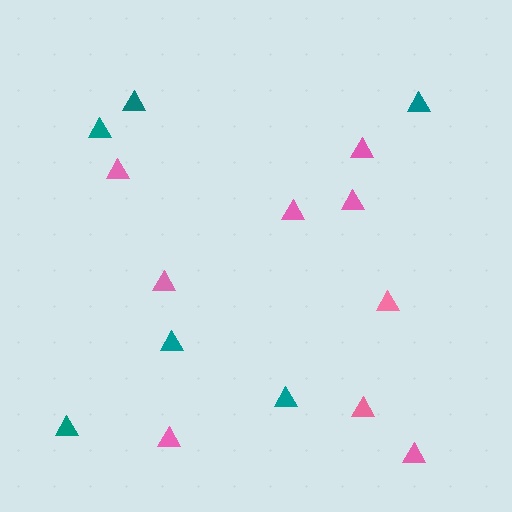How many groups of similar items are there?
There are 2 groups: one group of pink triangles (9) and one group of teal triangles (6).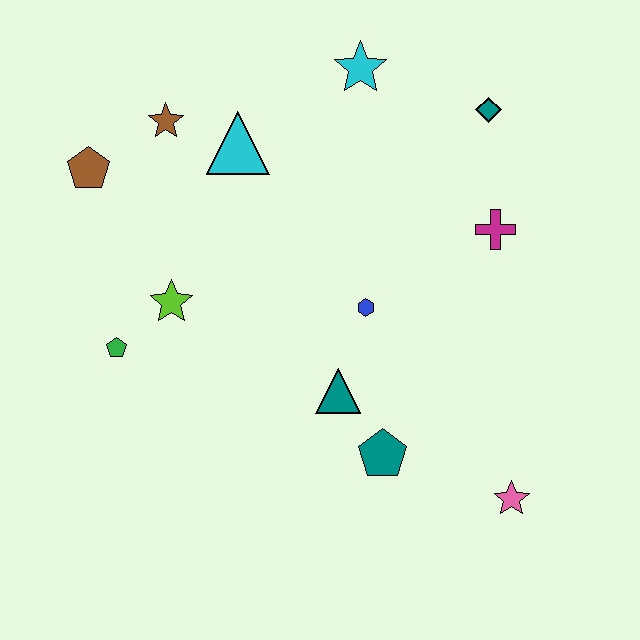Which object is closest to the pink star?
The teal pentagon is closest to the pink star.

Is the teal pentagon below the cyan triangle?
Yes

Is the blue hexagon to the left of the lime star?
No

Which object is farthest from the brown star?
The pink star is farthest from the brown star.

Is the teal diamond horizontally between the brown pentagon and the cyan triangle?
No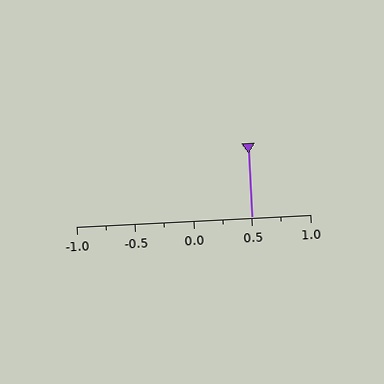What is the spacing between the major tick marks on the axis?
The major ticks are spaced 0.5 apart.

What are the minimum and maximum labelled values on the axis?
The axis runs from -1.0 to 1.0.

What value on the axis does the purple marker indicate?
The marker indicates approximately 0.5.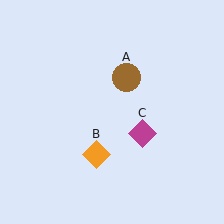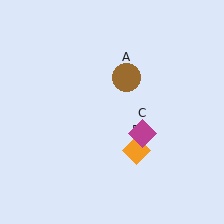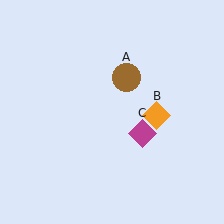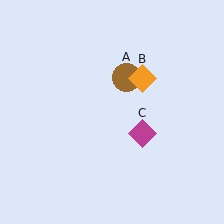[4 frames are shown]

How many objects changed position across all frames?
1 object changed position: orange diamond (object B).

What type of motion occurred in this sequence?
The orange diamond (object B) rotated counterclockwise around the center of the scene.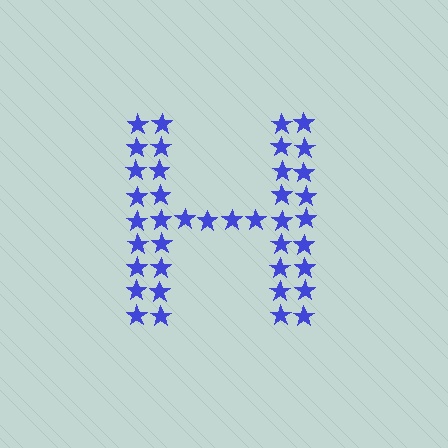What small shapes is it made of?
It is made of small stars.